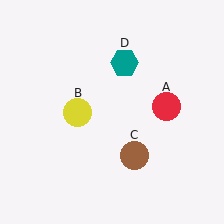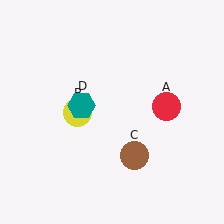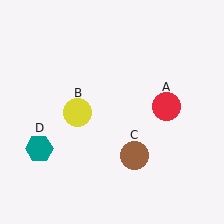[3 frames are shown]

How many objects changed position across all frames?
1 object changed position: teal hexagon (object D).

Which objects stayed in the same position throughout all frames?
Red circle (object A) and yellow circle (object B) and brown circle (object C) remained stationary.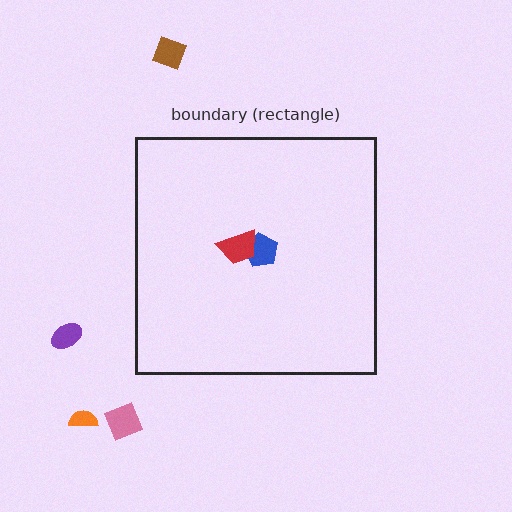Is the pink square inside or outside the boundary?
Outside.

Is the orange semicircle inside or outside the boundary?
Outside.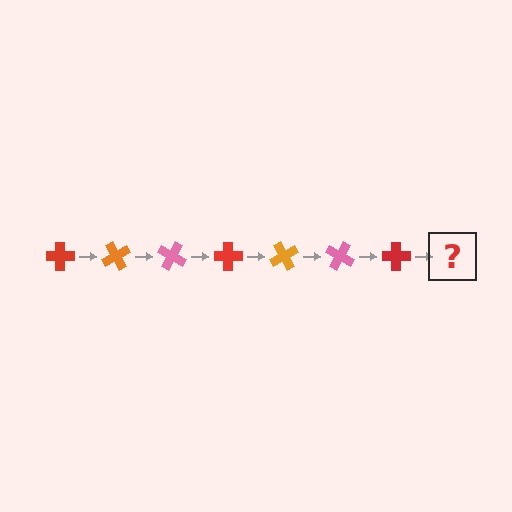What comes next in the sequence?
The next element should be an orange cross, rotated 420 degrees from the start.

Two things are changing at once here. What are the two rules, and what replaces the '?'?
The two rules are that it rotates 60 degrees each step and the color cycles through red, orange, and pink. The '?' should be an orange cross, rotated 420 degrees from the start.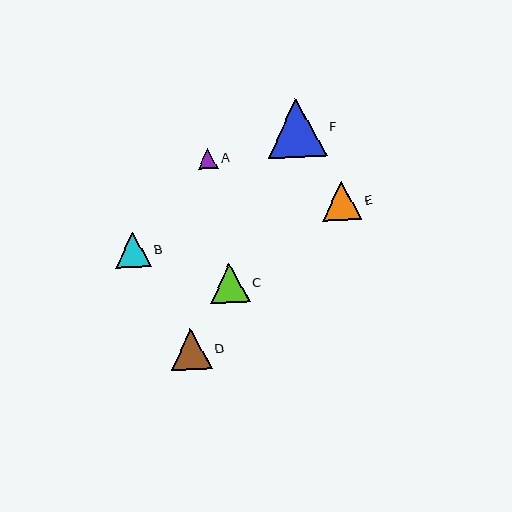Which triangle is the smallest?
Triangle A is the smallest with a size of approximately 20 pixels.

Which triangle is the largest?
Triangle F is the largest with a size of approximately 59 pixels.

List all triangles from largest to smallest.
From largest to smallest: F, D, C, E, B, A.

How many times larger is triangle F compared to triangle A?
Triangle F is approximately 2.9 times the size of triangle A.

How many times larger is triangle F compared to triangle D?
Triangle F is approximately 1.4 times the size of triangle D.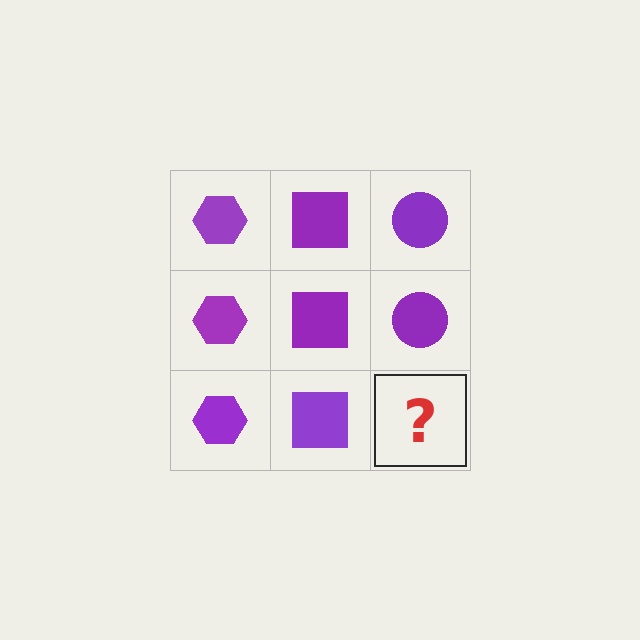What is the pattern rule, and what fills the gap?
The rule is that each column has a consistent shape. The gap should be filled with a purple circle.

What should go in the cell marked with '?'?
The missing cell should contain a purple circle.